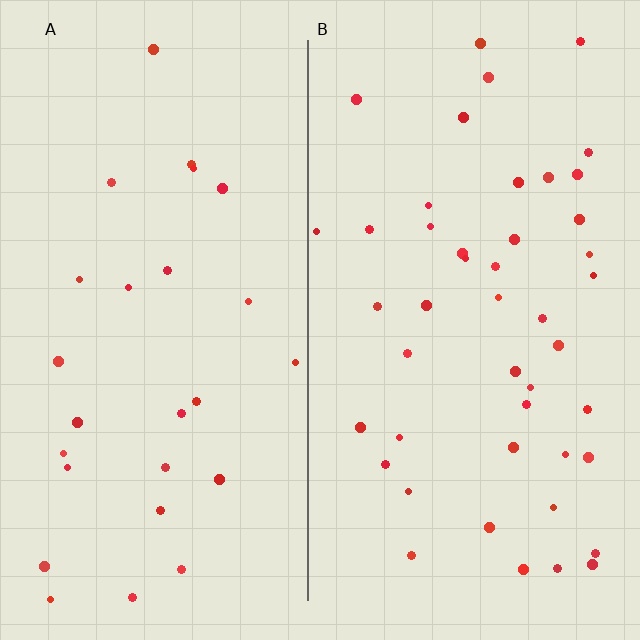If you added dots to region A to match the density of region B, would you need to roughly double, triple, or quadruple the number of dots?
Approximately double.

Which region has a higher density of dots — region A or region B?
B (the right).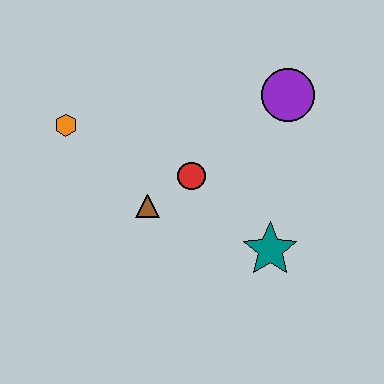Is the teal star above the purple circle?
No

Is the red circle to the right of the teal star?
No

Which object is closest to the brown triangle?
The red circle is closest to the brown triangle.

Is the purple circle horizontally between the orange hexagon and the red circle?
No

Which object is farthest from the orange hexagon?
The teal star is farthest from the orange hexagon.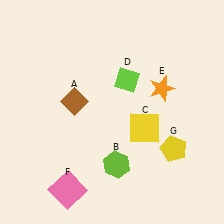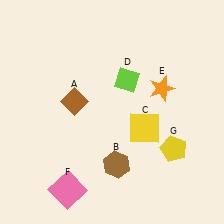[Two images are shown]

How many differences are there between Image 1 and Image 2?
There is 1 difference between the two images.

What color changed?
The hexagon (B) changed from lime in Image 1 to brown in Image 2.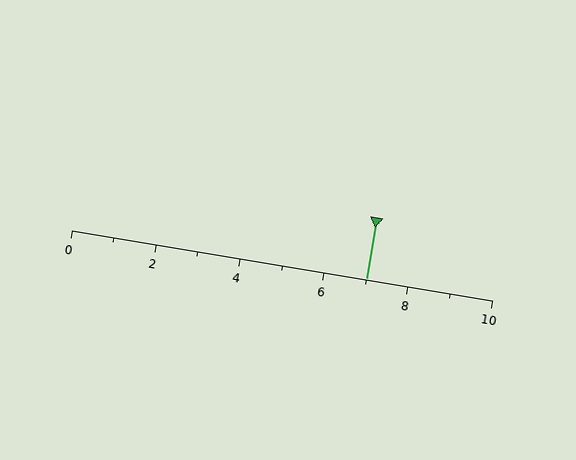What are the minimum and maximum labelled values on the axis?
The axis runs from 0 to 10.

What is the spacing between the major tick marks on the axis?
The major ticks are spaced 2 apart.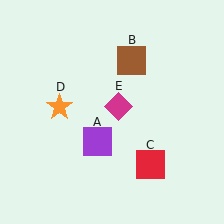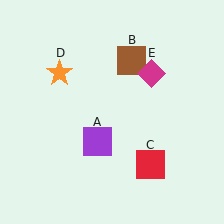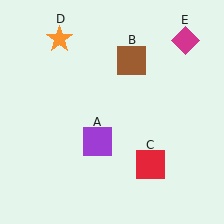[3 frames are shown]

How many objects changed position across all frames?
2 objects changed position: orange star (object D), magenta diamond (object E).